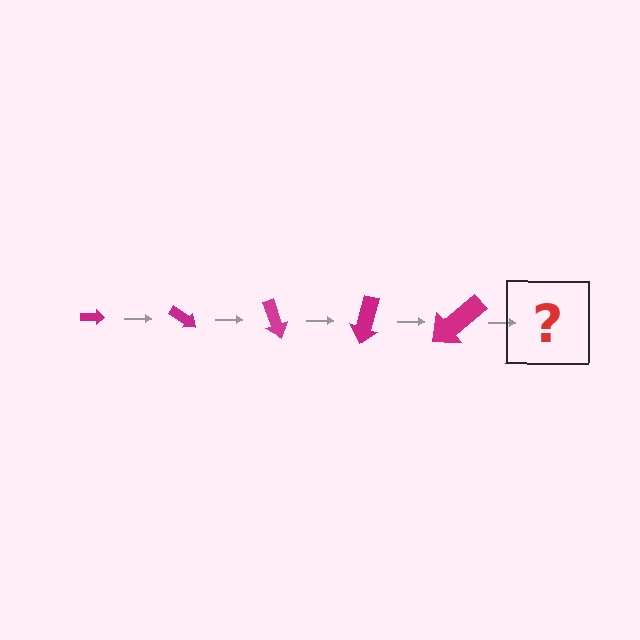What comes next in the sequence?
The next element should be an arrow, larger than the previous one and rotated 175 degrees from the start.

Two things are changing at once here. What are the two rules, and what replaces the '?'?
The two rules are that the arrow grows larger each step and it rotates 35 degrees each step. The '?' should be an arrow, larger than the previous one and rotated 175 degrees from the start.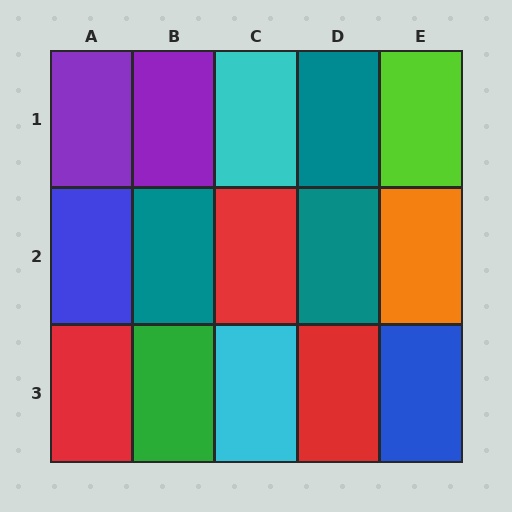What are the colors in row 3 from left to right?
Red, green, cyan, red, blue.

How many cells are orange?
1 cell is orange.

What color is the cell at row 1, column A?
Purple.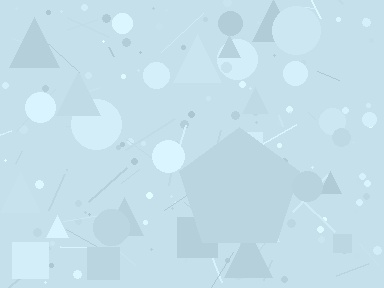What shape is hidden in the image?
A pentagon is hidden in the image.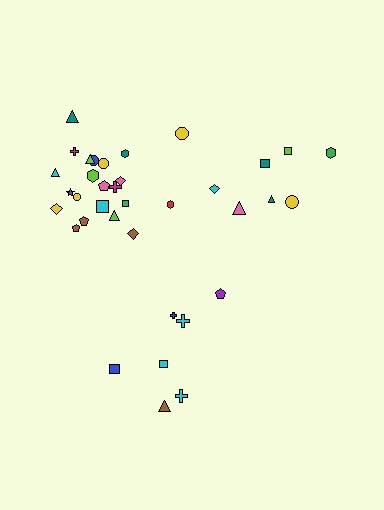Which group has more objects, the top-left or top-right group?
The top-left group.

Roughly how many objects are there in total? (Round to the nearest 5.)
Roughly 35 objects in total.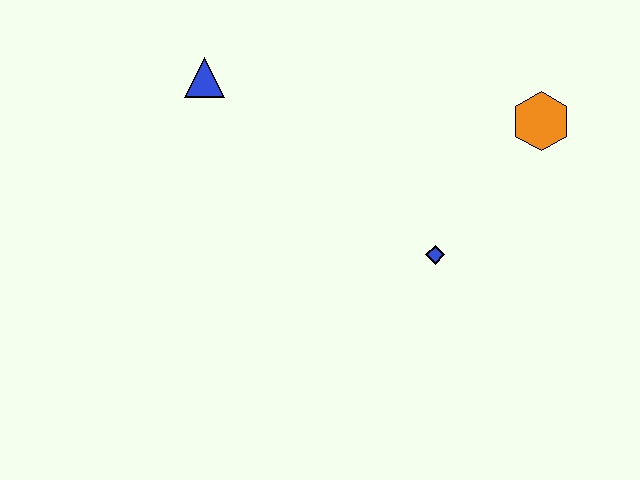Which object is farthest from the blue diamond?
The blue triangle is farthest from the blue diamond.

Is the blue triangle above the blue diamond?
Yes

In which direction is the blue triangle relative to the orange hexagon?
The blue triangle is to the left of the orange hexagon.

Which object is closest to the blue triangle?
The blue diamond is closest to the blue triangle.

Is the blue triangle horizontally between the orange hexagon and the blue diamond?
No